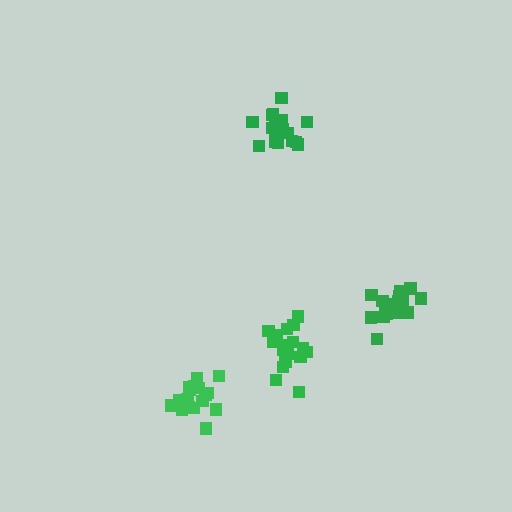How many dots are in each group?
Group 1: 18 dots, Group 2: 18 dots, Group 3: 19 dots, Group 4: 17 dots (72 total).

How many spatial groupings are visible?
There are 4 spatial groupings.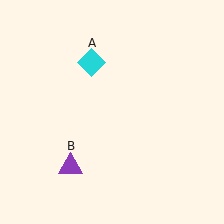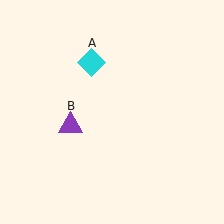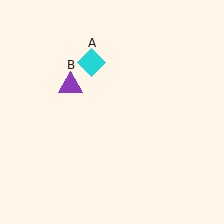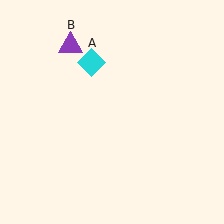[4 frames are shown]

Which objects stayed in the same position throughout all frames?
Cyan diamond (object A) remained stationary.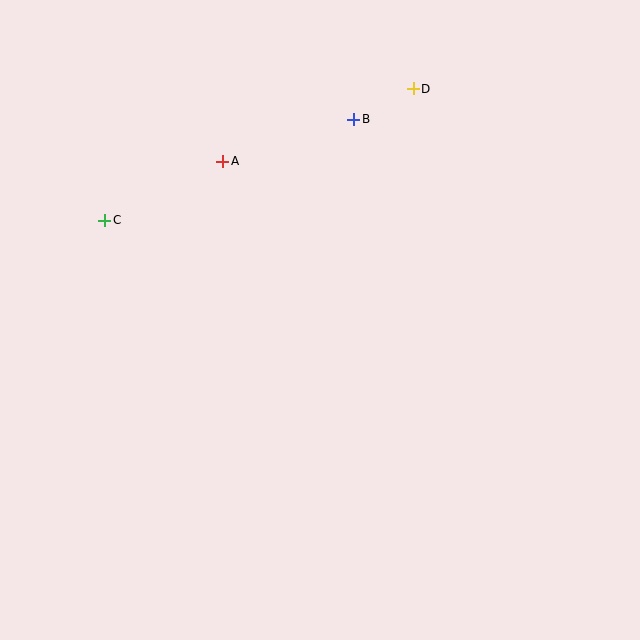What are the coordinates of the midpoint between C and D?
The midpoint between C and D is at (259, 155).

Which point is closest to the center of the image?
Point A at (223, 161) is closest to the center.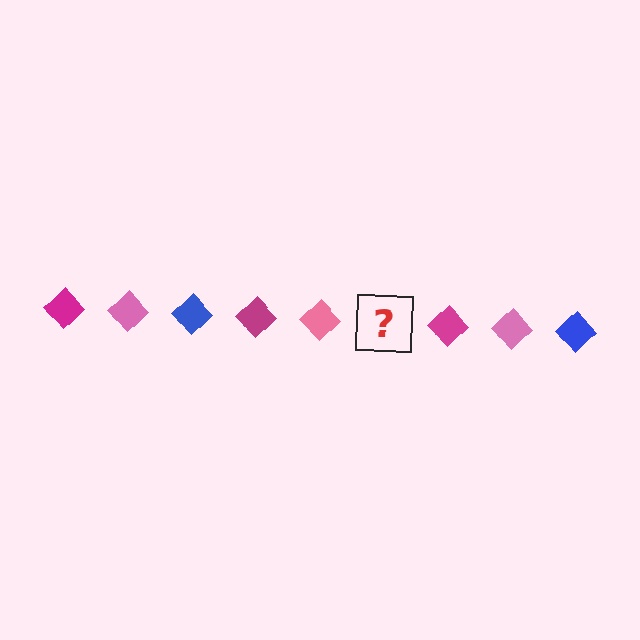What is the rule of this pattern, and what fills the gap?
The rule is that the pattern cycles through magenta, pink, blue diamonds. The gap should be filled with a blue diamond.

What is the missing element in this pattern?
The missing element is a blue diamond.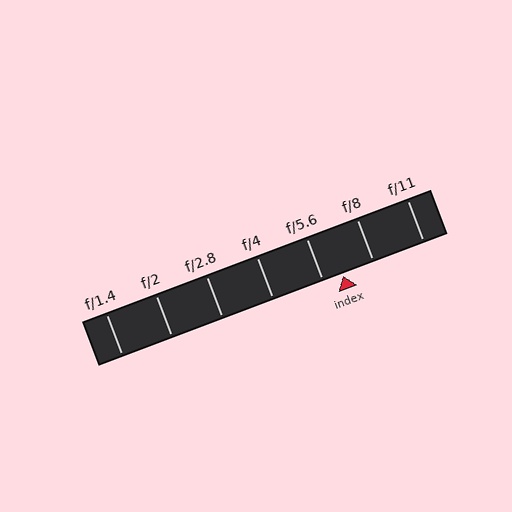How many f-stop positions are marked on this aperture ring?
There are 7 f-stop positions marked.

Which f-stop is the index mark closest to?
The index mark is closest to f/5.6.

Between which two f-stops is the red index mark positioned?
The index mark is between f/5.6 and f/8.